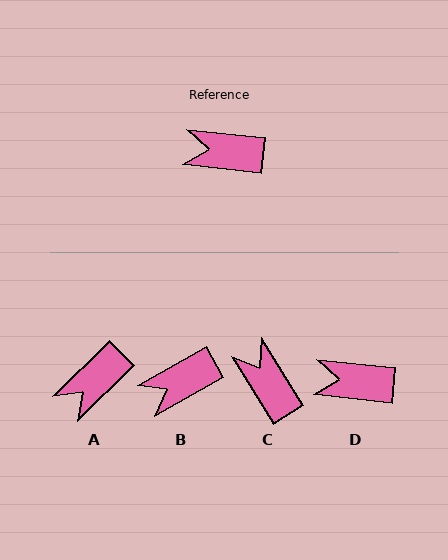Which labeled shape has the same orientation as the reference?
D.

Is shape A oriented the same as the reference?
No, it is off by about 51 degrees.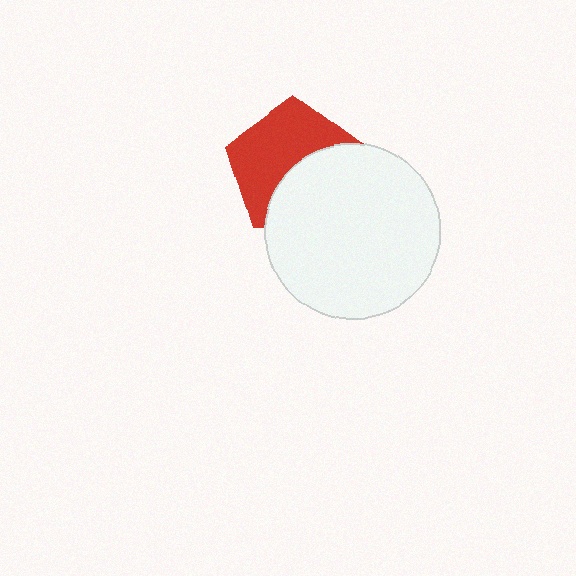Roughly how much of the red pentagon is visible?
About half of it is visible (roughly 56%).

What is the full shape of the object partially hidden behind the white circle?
The partially hidden object is a red pentagon.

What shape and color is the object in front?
The object in front is a white circle.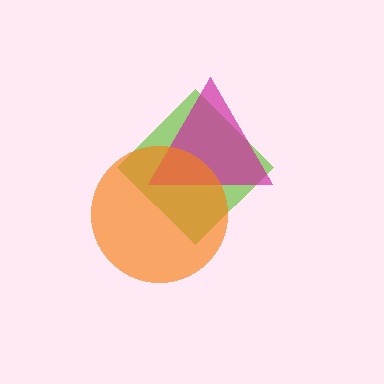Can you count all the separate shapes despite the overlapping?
Yes, there are 3 separate shapes.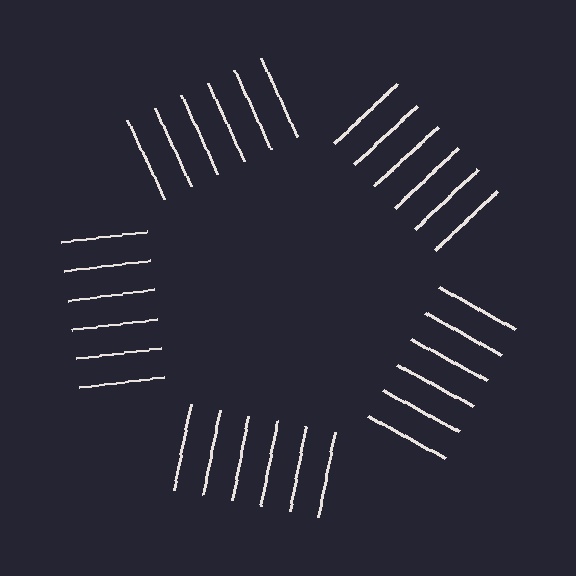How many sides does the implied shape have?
5 sides — the line-ends trace a pentagon.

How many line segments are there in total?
30 — 6 along each of the 5 edges.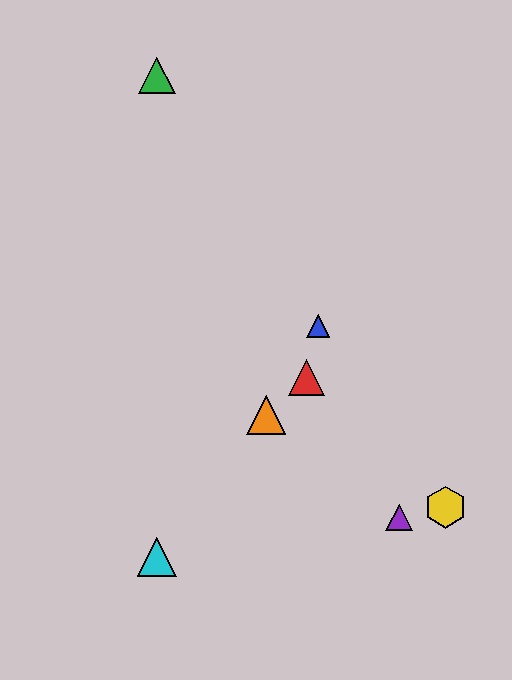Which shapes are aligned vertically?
The green triangle, the cyan triangle are aligned vertically.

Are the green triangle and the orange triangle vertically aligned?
No, the green triangle is at x≈157 and the orange triangle is at x≈266.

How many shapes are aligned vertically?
2 shapes (the green triangle, the cyan triangle) are aligned vertically.